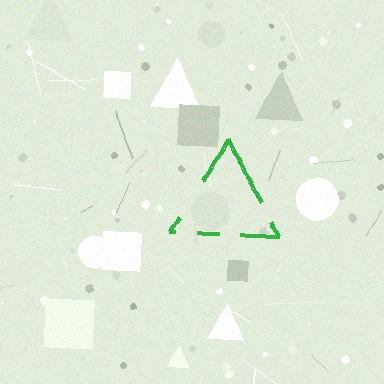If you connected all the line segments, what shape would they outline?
They would outline a triangle.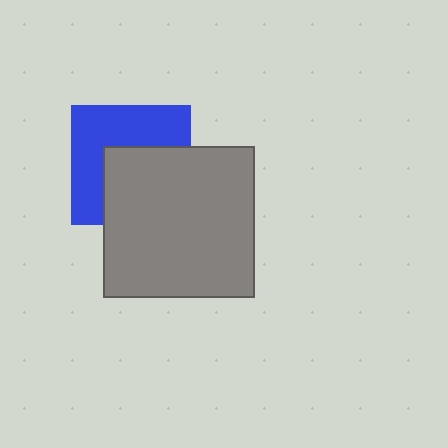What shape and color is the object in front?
The object in front is a gray square.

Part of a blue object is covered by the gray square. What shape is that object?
It is a square.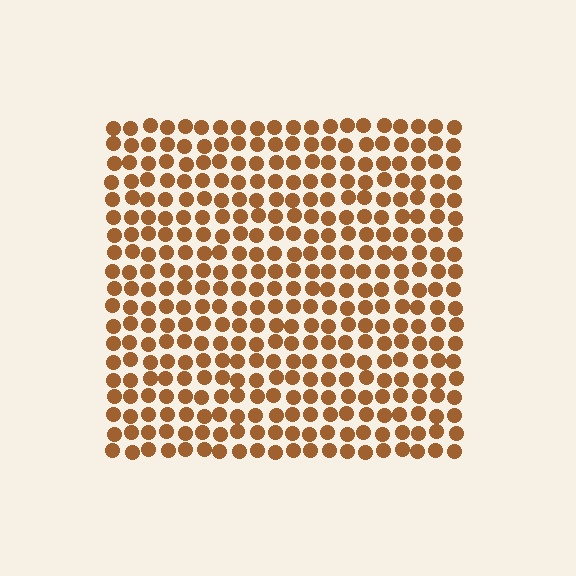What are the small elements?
The small elements are circles.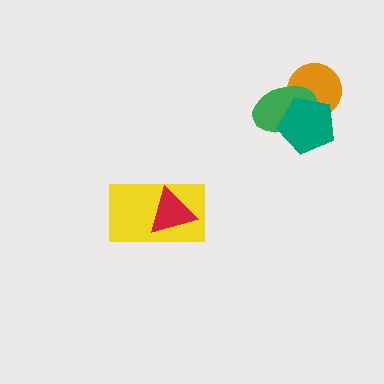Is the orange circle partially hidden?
Yes, it is partially covered by another shape.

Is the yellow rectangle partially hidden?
Yes, it is partially covered by another shape.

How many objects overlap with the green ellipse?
2 objects overlap with the green ellipse.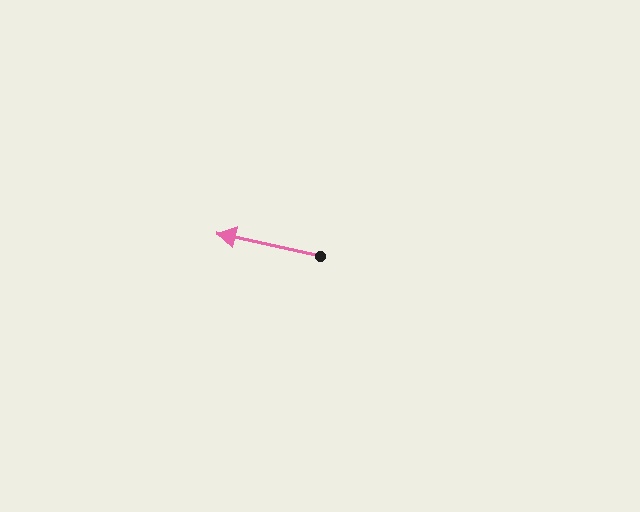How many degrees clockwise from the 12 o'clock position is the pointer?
Approximately 283 degrees.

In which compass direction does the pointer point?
West.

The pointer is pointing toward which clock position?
Roughly 9 o'clock.